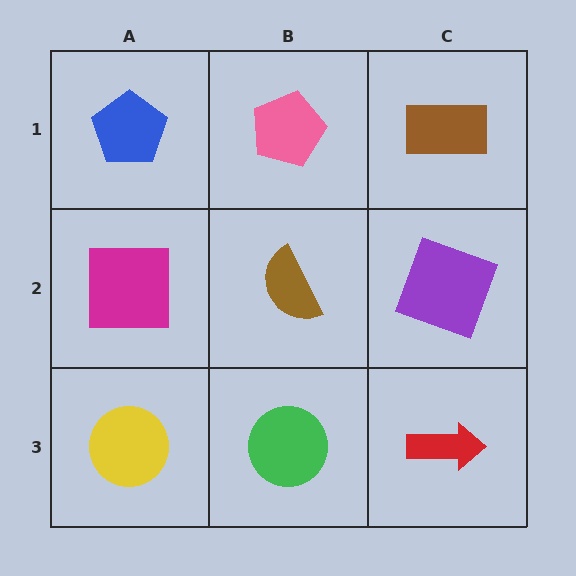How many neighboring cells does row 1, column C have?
2.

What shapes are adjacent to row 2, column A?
A blue pentagon (row 1, column A), a yellow circle (row 3, column A), a brown semicircle (row 2, column B).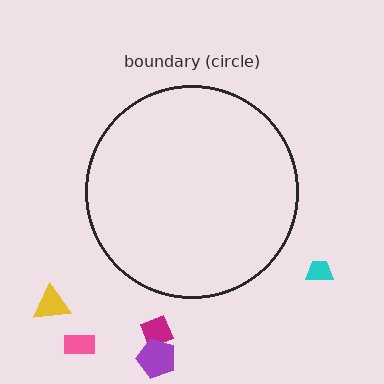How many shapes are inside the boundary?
0 inside, 5 outside.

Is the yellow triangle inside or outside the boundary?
Outside.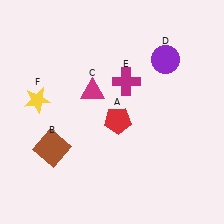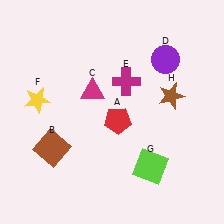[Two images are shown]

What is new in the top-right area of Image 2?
A brown star (H) was added in the top-right area of Image 2.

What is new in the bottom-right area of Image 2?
A lime square (G) was added in the bottom-right area of Image 2.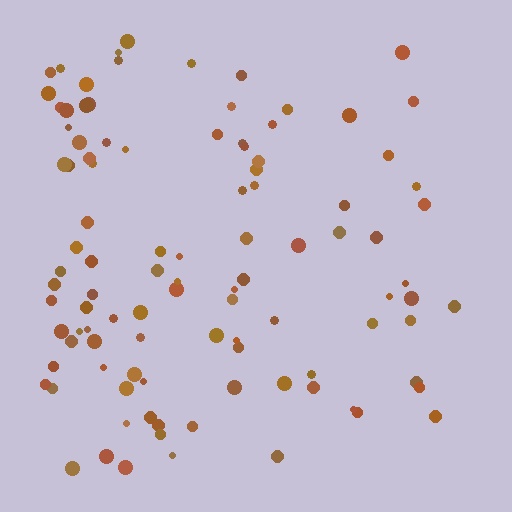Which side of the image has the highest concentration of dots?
The left.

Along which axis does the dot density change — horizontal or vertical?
Horizontal.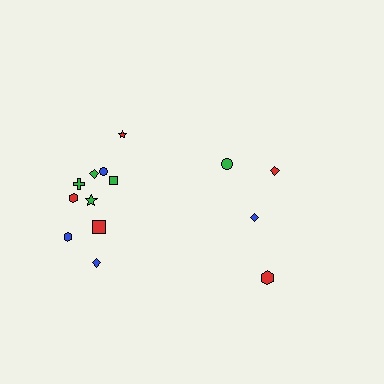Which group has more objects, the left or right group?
The left group.